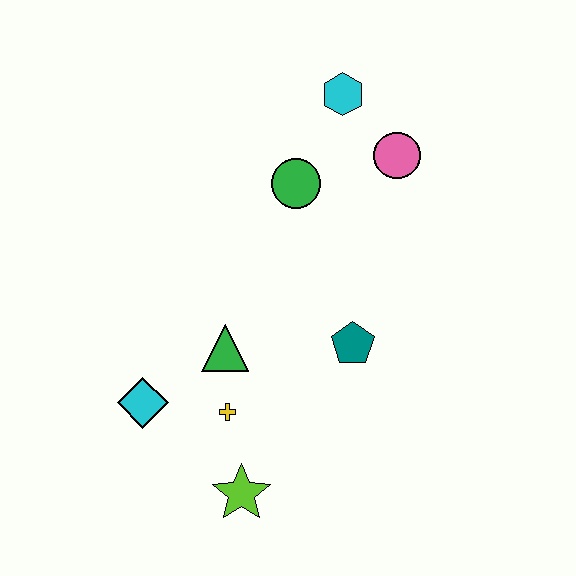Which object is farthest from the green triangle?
The cyan hexagon is farthest from the green triangle.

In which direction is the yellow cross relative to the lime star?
The yellow cross is above the lime star.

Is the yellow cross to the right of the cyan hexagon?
No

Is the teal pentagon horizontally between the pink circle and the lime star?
Yes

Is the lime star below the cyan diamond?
Yes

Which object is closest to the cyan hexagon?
The pink circle is closest to the cyan hexagon.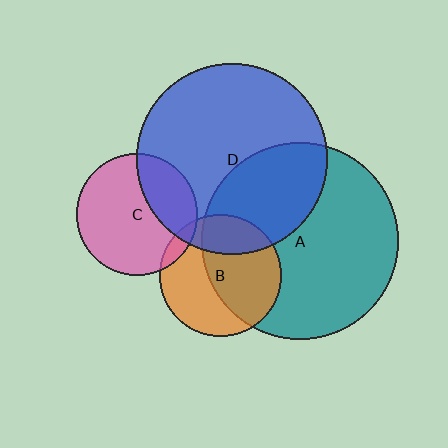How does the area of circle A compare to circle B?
Approximately 2.6 times.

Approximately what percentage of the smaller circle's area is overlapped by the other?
Approximately 25%.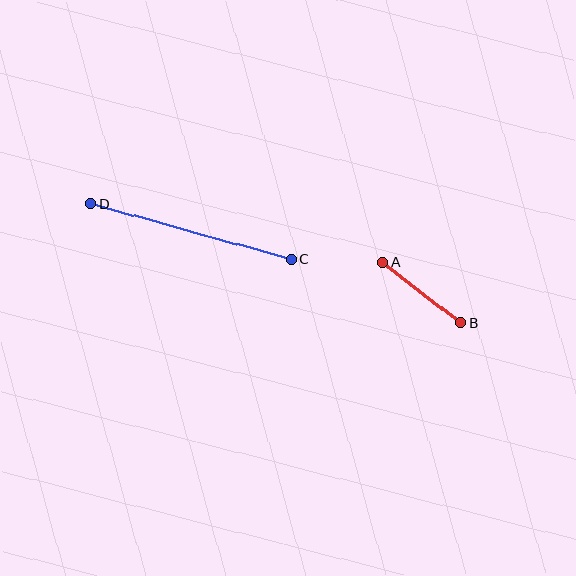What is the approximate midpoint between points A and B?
The midpoint is at approximately (422, 293) pixels.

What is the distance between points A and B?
The distance is approximately 99 pixels.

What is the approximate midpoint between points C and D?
The midpoint is at approximately (191, 231) pixels.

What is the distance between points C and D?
The distance is approximately 208 pixels.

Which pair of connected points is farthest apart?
Points C and D are farthest apart.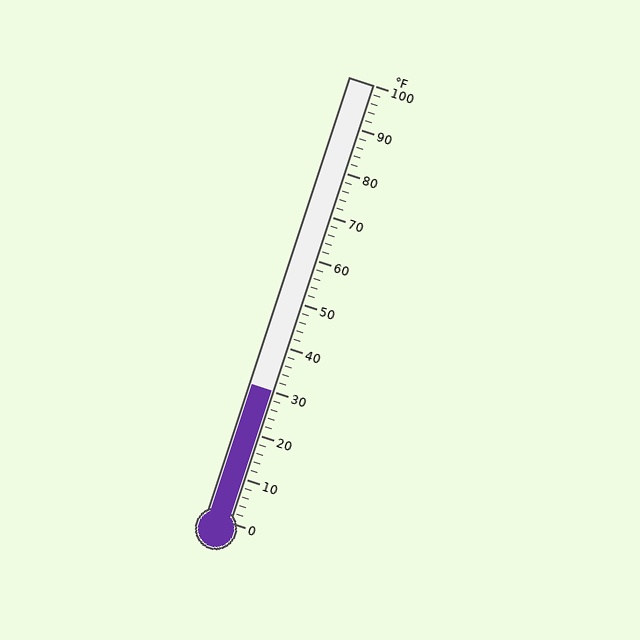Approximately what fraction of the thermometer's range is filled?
The thermometer is filled to approximately 30% of its range.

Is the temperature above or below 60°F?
The temperature is below 60°F.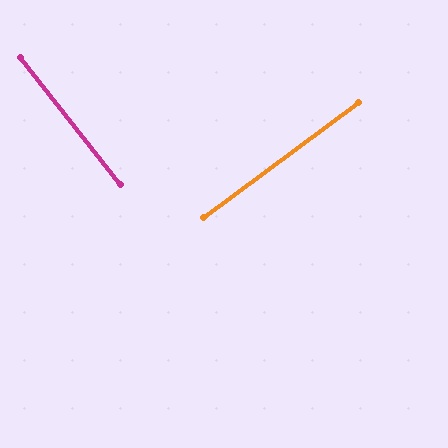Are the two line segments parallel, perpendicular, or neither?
Perpendicular — they meet at approximately 88°.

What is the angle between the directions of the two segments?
Approximately 88 degrees.